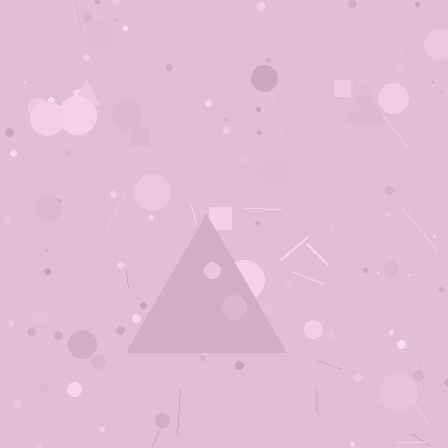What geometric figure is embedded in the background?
A triangle is embedded in the background.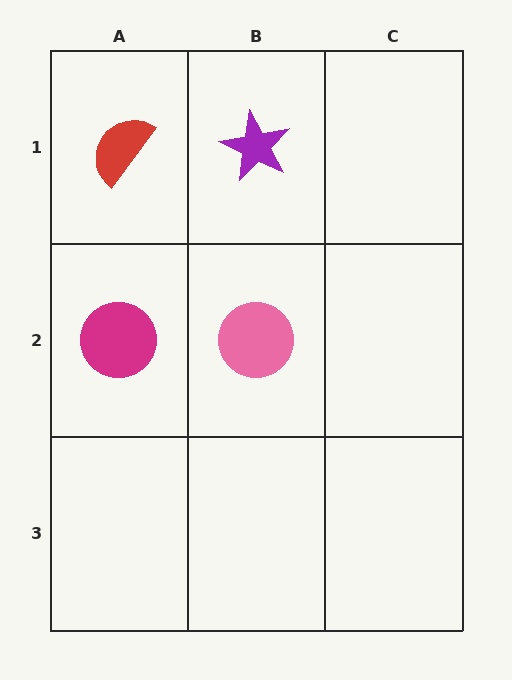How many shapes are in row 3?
0 shapes.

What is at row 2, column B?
A pink circle.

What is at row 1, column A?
A red semicircle.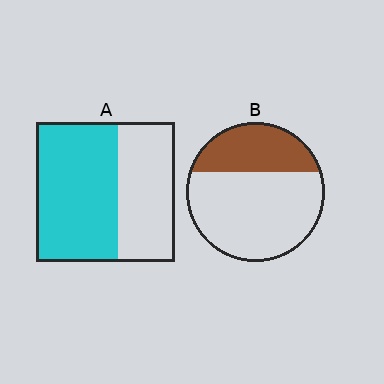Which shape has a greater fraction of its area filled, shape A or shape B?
Shape A.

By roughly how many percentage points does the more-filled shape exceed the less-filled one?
By roughly 25 percentage points (A over B).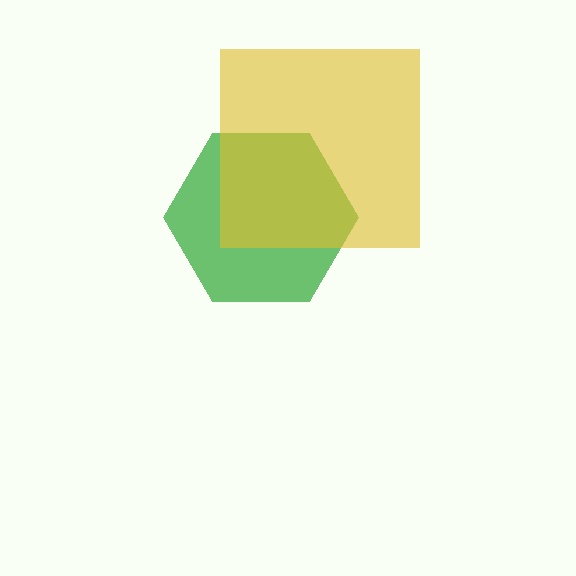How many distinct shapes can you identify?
There are 2 distinct shapes: a green hexagon, a yellow square.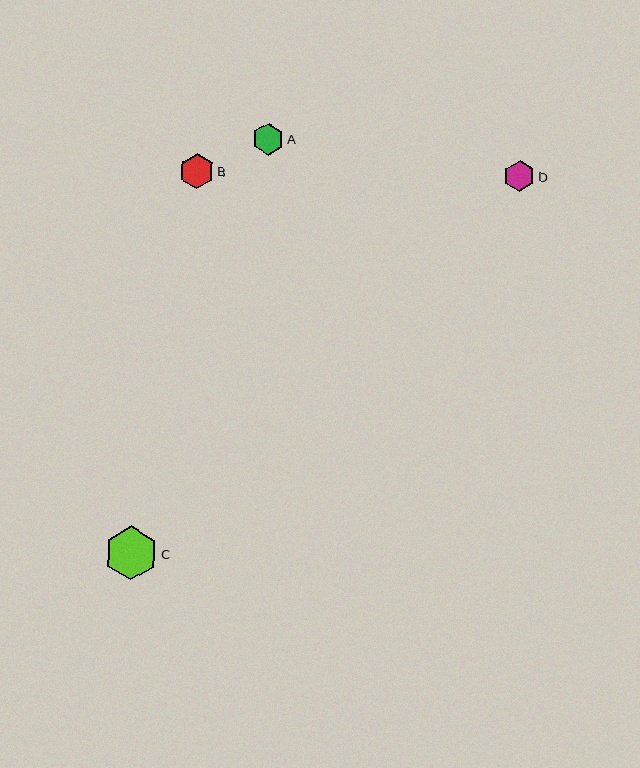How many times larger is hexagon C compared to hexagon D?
Hexagon C is approximately 1.7 times the size of hexagon D.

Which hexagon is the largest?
Hexagon C is the largest with a size of approximately 54 pixels.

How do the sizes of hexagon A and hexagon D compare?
Hexagon A and hexagon D are approximately the same size.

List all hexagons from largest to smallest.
From largest to smallest: C, B, A, D.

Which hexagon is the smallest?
Hexagon D is the smallest with a size of approximately 31 pixels.